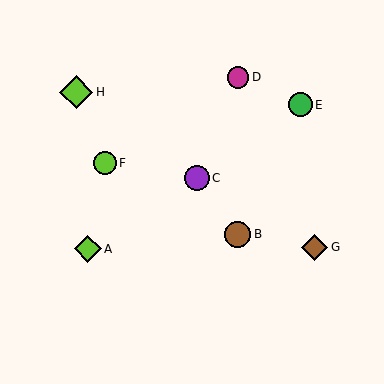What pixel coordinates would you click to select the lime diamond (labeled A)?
Click at (88, 249) to select the lime diamond A.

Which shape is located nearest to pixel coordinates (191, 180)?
The purple circle (labeled C) at (197, 178) is nearest to that location.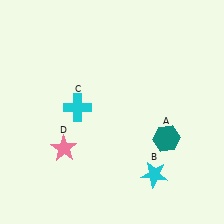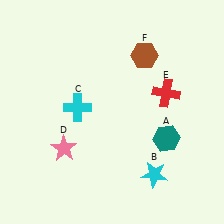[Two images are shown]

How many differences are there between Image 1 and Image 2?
There are 2 differences between the two images.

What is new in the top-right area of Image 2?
A red cross (E) was added in the top-right area of Image 2.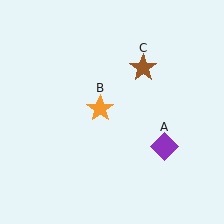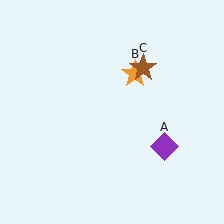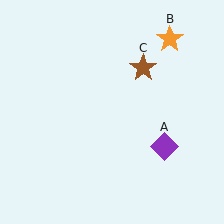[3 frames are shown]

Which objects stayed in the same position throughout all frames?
Purple diamond (object A) and brown star (object C) remained stationary.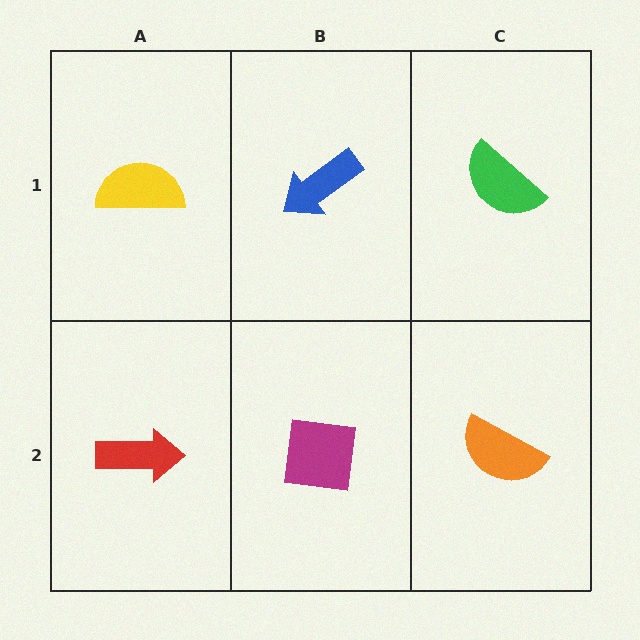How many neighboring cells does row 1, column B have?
3.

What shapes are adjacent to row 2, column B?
A blue arrow (row 1, column B), a red arrow (row 2, column A), an orange semicircle (row 2, column C).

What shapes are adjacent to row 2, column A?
A yellow semicircle (row 1, column A), a magenta square (row 2, column B).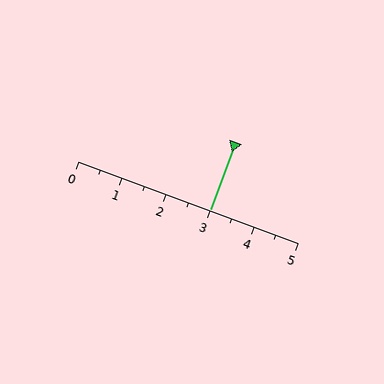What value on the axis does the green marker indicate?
The marker indicates approximately 3.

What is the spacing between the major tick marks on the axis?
The major ticks are spaced 1 apart.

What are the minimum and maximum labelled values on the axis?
The axis runs from 0 to 5.